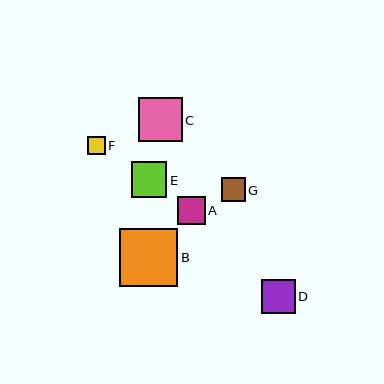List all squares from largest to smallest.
From largest to smallest: B, C, E, D, A, G, F.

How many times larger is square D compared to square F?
Square D is approximately 1.9 times the size of square F.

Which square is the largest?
Square B is the largest with a size of approximately 58 pixels.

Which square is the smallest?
Square F is the smallest with a size of approximately 18 pixels.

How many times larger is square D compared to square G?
Square D is approximately 1.4 times the size of square G.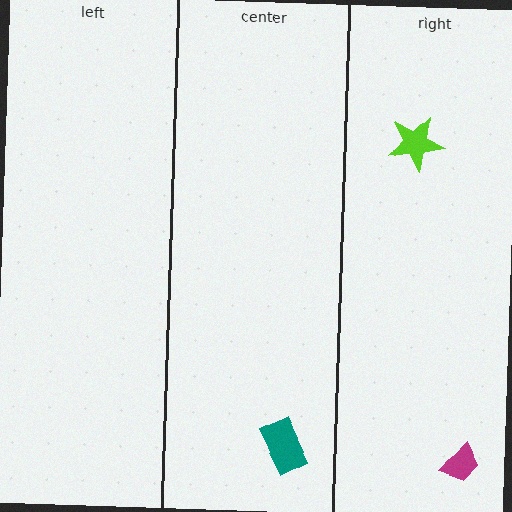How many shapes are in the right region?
2.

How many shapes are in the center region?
1.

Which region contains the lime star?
The right region.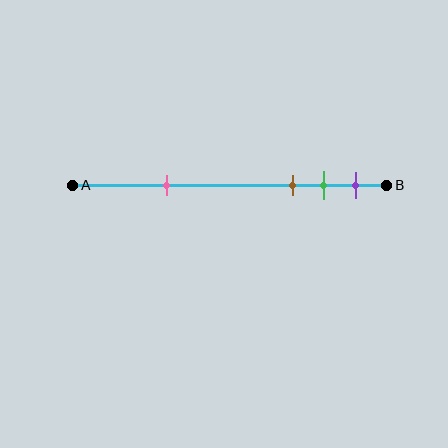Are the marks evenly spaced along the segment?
No, the marks are not evenly spaced.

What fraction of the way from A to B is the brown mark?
The brown mark is approximately 70% (0.7) of the way from A to B.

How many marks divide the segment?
There are 4 marks dividing the segment.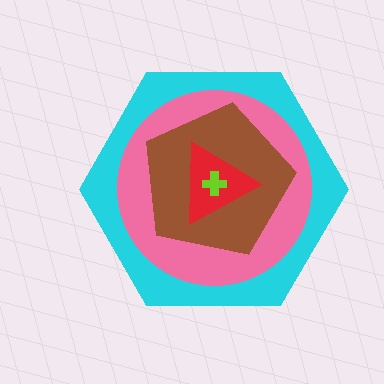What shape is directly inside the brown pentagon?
The red triangle.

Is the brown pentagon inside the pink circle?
Yes.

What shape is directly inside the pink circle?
The brown pentagon.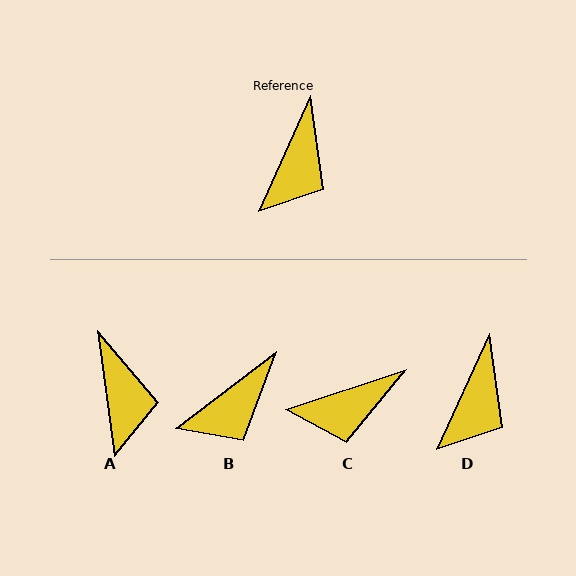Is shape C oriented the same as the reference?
No, it is off by about 48 degrees.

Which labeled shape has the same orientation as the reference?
D.